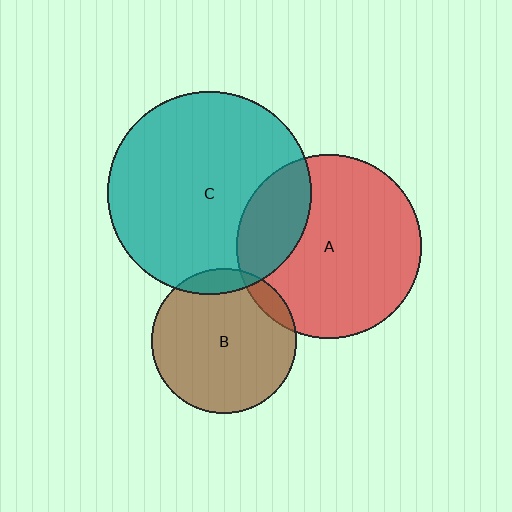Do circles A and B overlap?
Yes.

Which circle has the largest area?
Circle C (teal).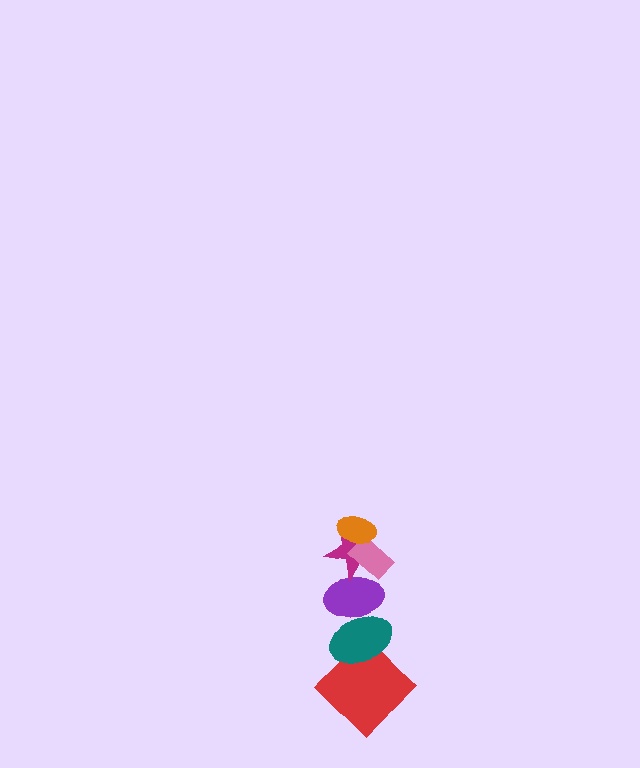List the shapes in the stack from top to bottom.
From top to bottom: the orange ellipse, the pink rectangle, the magenta star, the purple ellipse, the teal ellipse, the red diamond.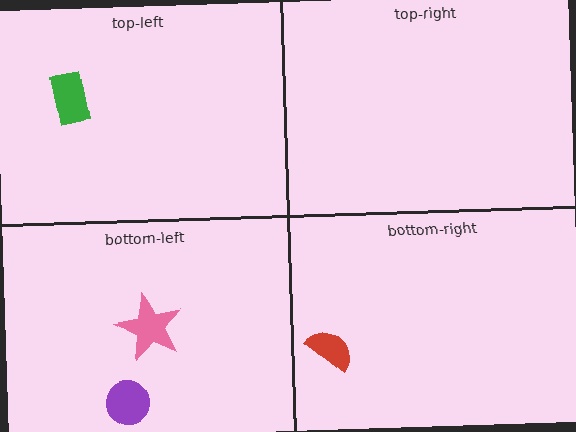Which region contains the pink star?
The bottom-left region.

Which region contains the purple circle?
The bottom-left region.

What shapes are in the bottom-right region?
The red semicircle.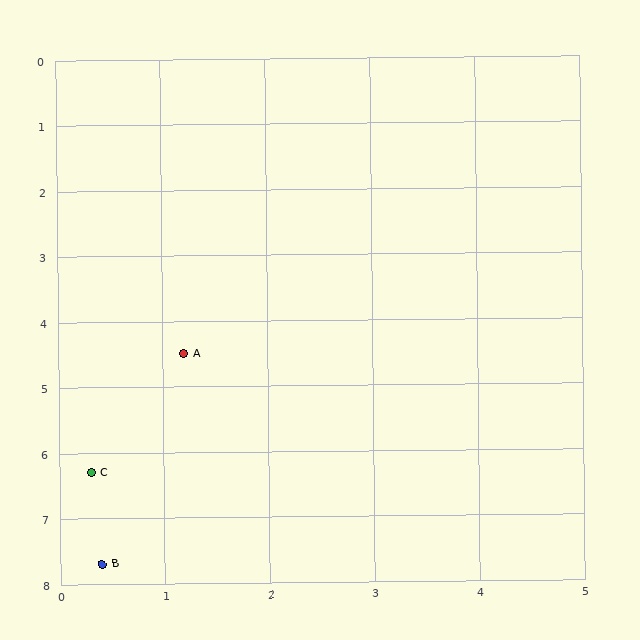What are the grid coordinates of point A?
Point A is at approximately (1.2, 4.5).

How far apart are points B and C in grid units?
Points B and C are about 1.4 grid units apart.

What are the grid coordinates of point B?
Point B is at approximately (0.4, 7.7).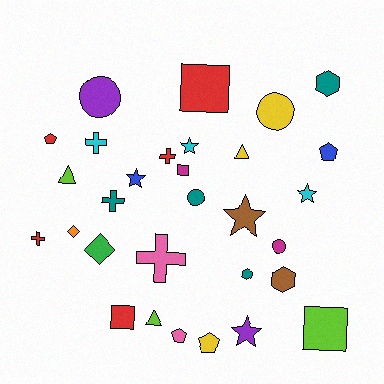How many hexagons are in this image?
There are 3 hexagons.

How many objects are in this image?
There are 30 objects.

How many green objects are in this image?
There is 1 green object.